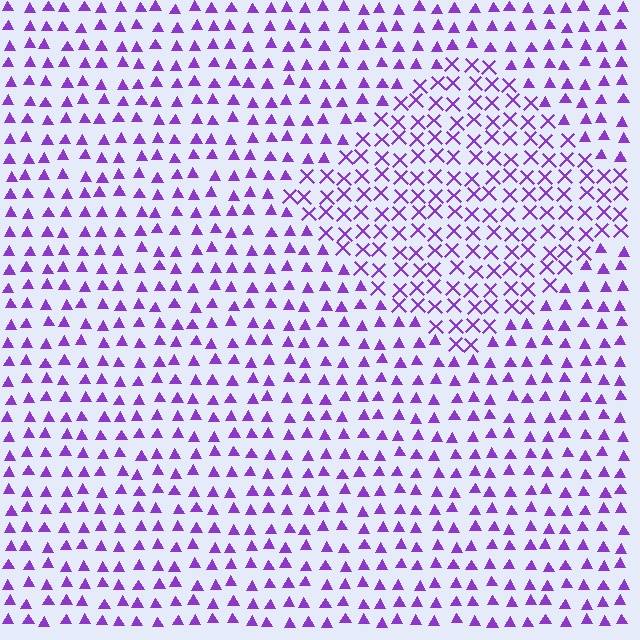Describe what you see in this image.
The image is filled with small purple elements arranged in a uniform grid. A diamond-shaped region contains X marks, while the surrounding area contains triangles. The boundary is defined purely by the change in element shape.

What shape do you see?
I see a diamond.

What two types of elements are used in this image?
The image uses X marks inside the diamond region and triangles outside it.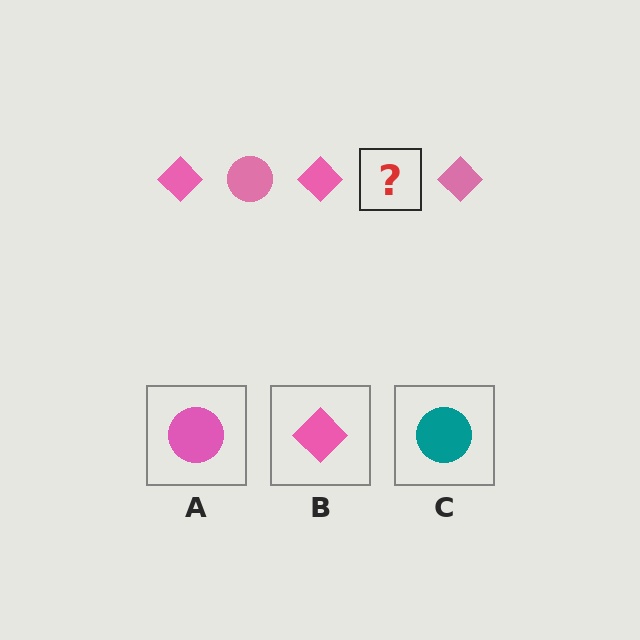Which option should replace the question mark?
Option A.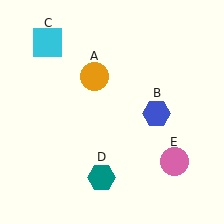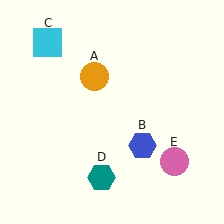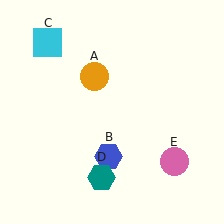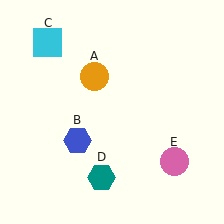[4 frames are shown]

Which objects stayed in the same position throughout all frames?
Orange circle (object A) and cyan square (object C) and teal hexagon (object D) and pink circle (object E) remained stationary.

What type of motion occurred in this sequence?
The blue hexagon (object B) rotated clockwise around the center of the scene.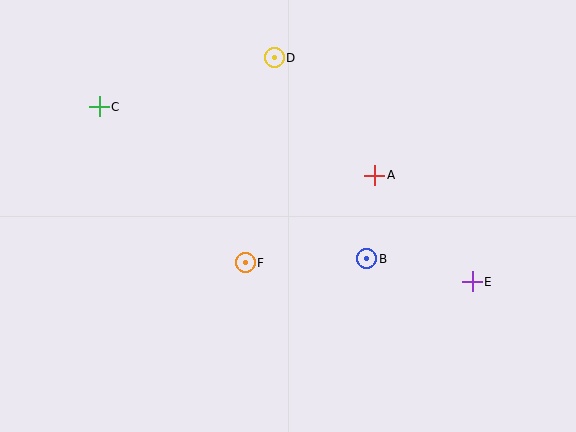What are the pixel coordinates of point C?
Point C is at (99, 107).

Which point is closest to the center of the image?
Point F at (245, 263) is closest to the center.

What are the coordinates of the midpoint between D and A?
The midpoint between D and A is at (324, 116).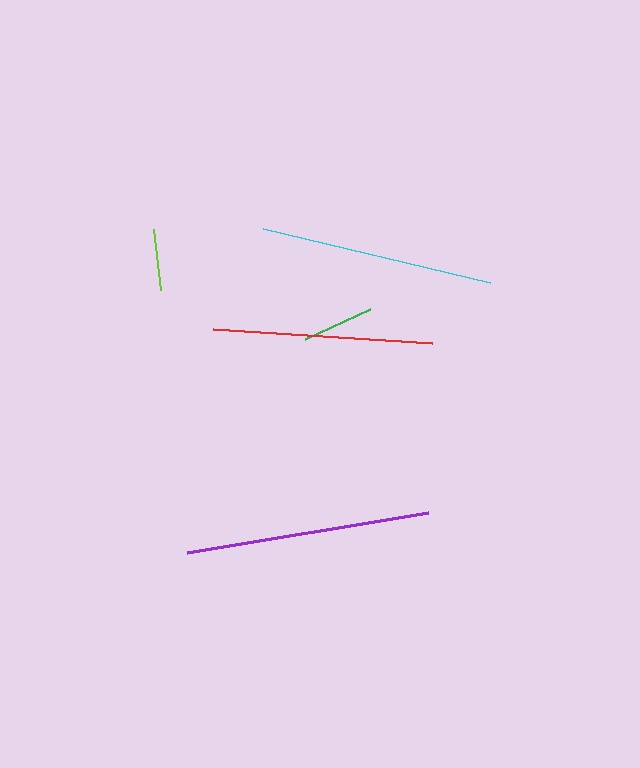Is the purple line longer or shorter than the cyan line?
The purple line is longer than the cyan line.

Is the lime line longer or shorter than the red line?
The red line is longer than the lime line.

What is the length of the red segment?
The red segment is approximately 219 pixels long.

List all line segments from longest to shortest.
From longest to shortest: purple, cyan, red, green, lime.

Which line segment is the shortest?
The lime line is the shortest at approximately 61 pixels.